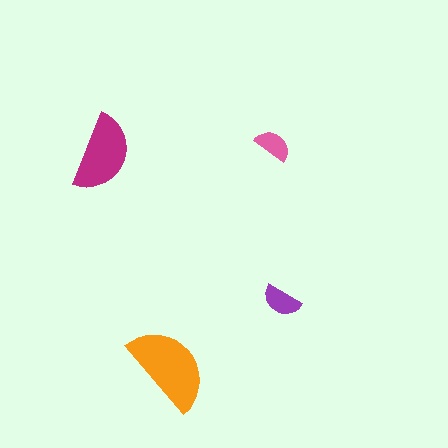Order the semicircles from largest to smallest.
the orange one, the magenta one, the purple one, the pink one.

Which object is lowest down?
The orange semicircle is bottommost.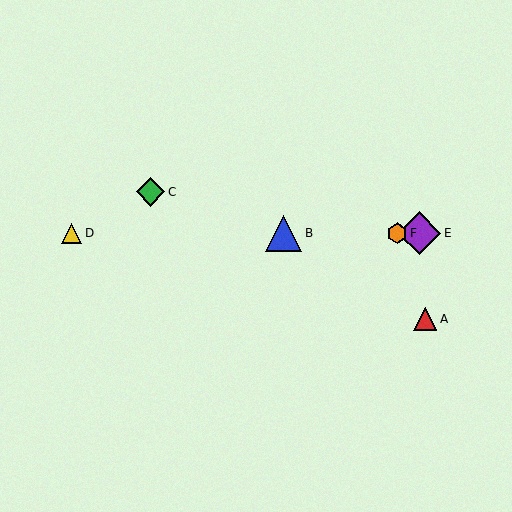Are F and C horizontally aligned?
No, F is at y≈233 and C is at y≈192.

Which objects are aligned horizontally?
Objects B, D, E, F are aligned horizontally.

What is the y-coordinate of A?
Object A is at y≈319.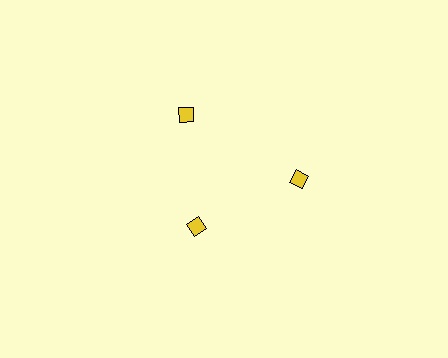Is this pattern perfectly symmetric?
No. The 3 yellow diamonds are arranged in a ring, but one element near the 7 o'clock position is pulled inward toward the center, breaking the 3-fold rotational symmetry.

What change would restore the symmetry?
The symmetry would be restored by moving it outward, back onto the ring so that all 3 diamonds sit at equal angles and equal distance from the center.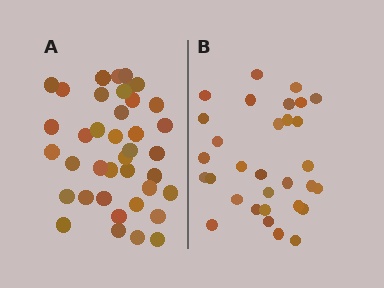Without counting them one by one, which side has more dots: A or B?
Region A (the left region) has more dots.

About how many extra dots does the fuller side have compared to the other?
Region A has roughly 8 or so more dots than region B.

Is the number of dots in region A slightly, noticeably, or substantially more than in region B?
Region A has noticeably more, but not dramatically so. The ratio is roughly 1.3 to 1.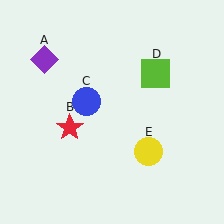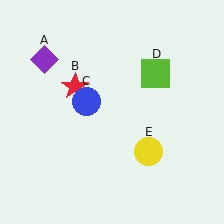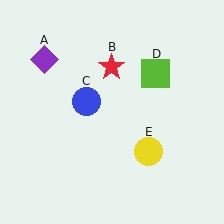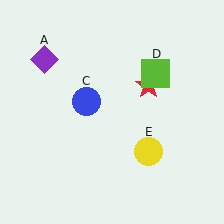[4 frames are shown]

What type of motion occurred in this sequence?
The red star (object B) rotated clockwise around the center of the scene.